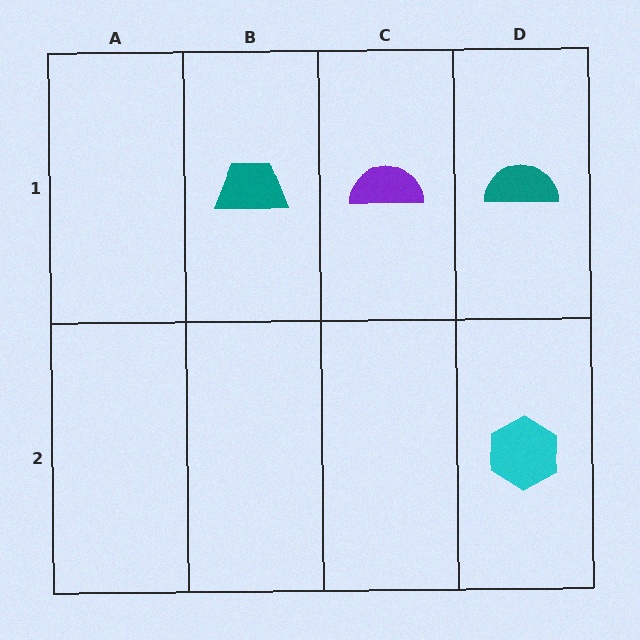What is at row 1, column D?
A teal semicircle.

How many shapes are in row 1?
3 shapes.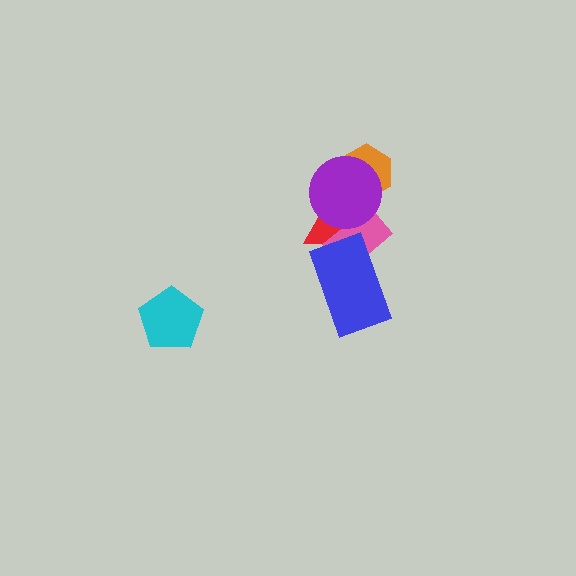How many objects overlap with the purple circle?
3 objects overlap with the purple circle.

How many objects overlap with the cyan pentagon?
0 objects overlap with the cyan pentagon.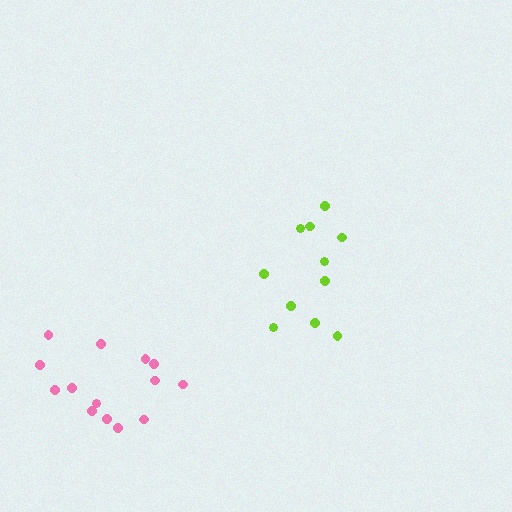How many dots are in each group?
Group 1: 11 dots, Group 2: 14 dots (25 total).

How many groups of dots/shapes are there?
There are 2 groups.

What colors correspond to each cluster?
The clusters are colored: lime, pink.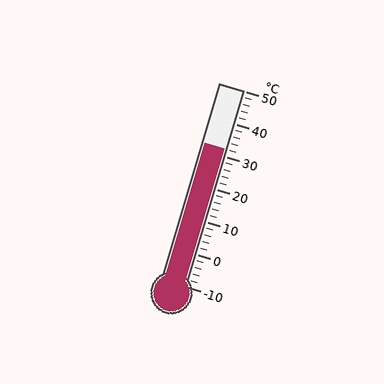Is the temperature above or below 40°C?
The temperature is below 40°C.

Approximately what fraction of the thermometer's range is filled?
The thermometer is filled to approximately 70% of its range.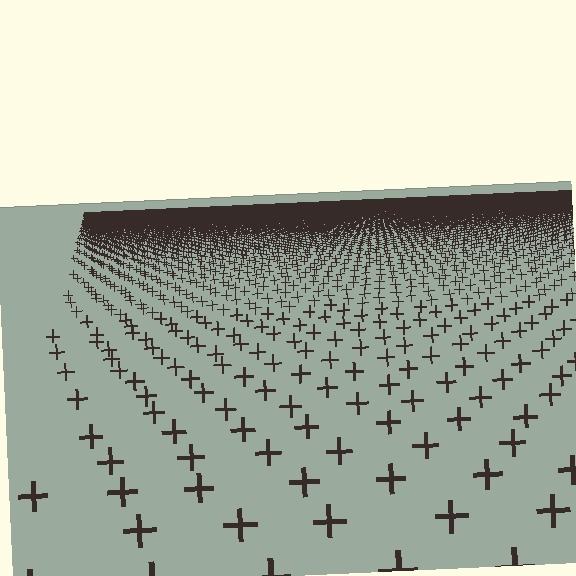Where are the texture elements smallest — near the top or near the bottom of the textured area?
Near the top.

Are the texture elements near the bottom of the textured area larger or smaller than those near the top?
Larger. Near the bottom, elements are closer to the viewer and appear at a bigger on-screen size.